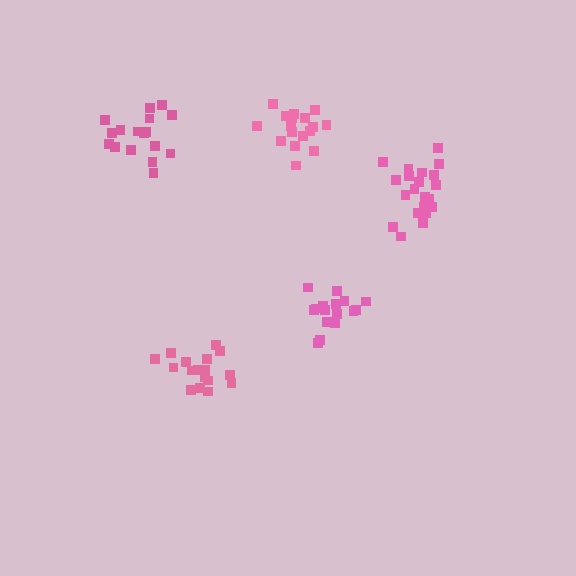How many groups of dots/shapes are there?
There are 5 groups.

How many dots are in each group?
Group 1: 17 dots, Group 2: 21 dots, Group 3: 17 dots, Group 4: 16 dots, Group 5: 17 dots (88 total).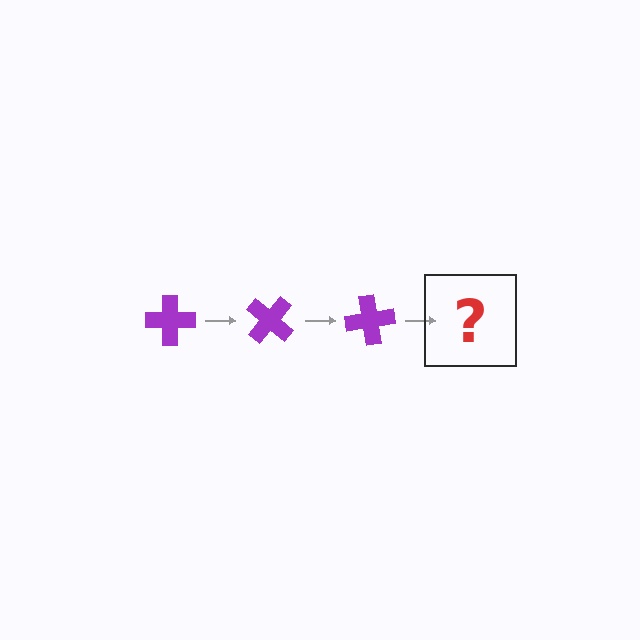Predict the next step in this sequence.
The next step is a purple cross rotated 120 degrees.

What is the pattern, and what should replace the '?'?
The pattern is that the cross rotates 40 degrees each step. The '?' should be a purple cross rotated 120 degrees.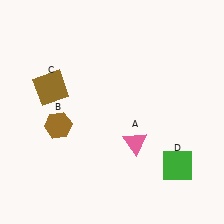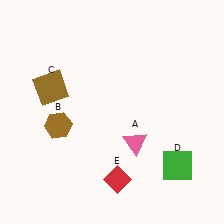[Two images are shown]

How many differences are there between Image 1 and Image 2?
There is 1 difference between the two images.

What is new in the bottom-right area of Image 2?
A red diamond (E) was added in the bottom-right area of Image 2.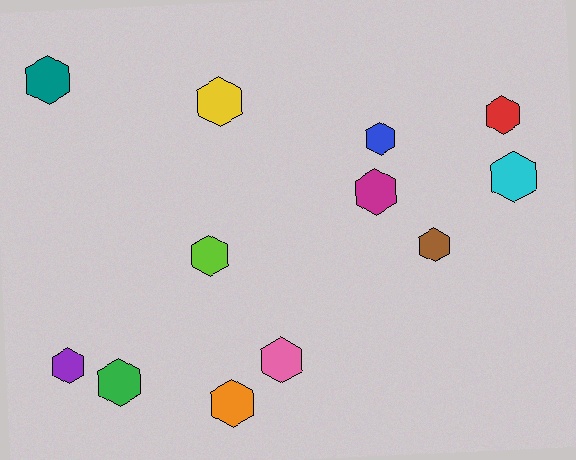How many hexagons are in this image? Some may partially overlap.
There are 12 hexagons.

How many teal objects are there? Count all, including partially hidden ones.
There is 1 teal object.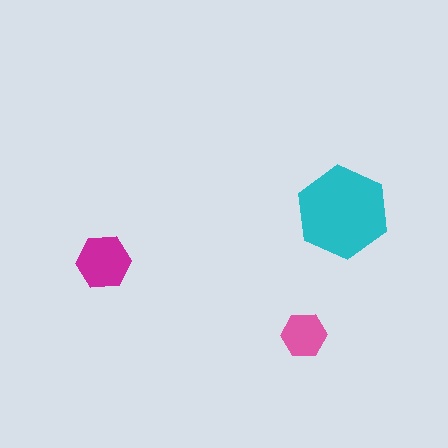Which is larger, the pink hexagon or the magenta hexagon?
The magenta one.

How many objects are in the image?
There are 3 objects in the image.